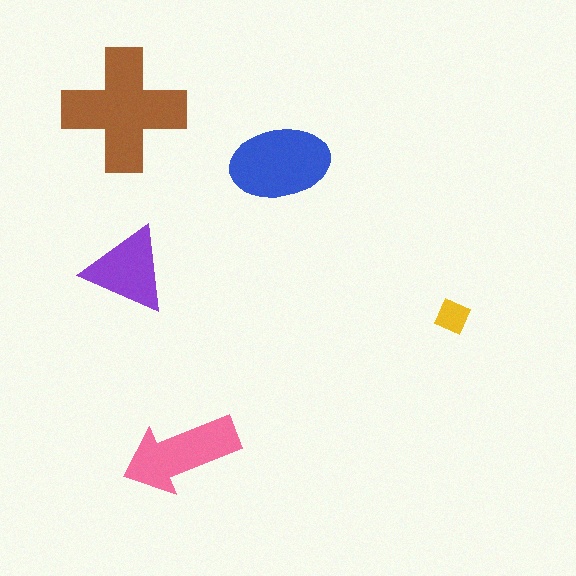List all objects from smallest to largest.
The yellow square, the purple triangle, the pink arrow, the blue ellipse, the brown cross.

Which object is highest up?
The brown cross is topmost.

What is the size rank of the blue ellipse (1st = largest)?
2nd.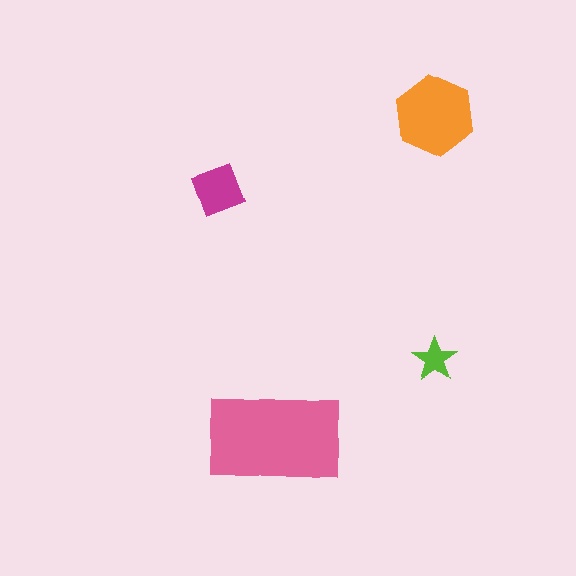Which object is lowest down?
The pink rectangle is bottommost.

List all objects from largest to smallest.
The pink rectangle, the orange hexagon, the magenta diamond, the lime star.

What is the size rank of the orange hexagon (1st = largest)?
2nd.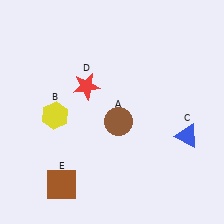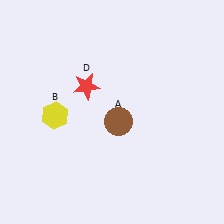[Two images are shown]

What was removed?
The blue triangle (C), the brown square (E) were removed in Image 2.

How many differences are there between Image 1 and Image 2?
There are 2 differences between the two images.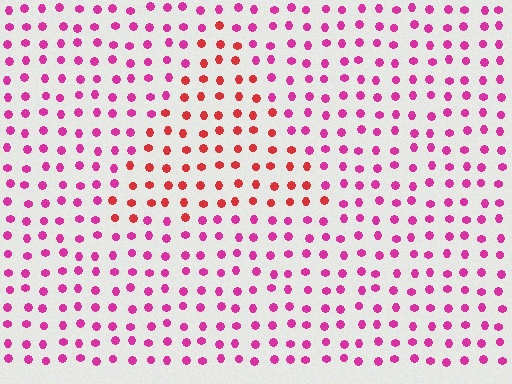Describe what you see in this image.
The image is filled with small magenta elements in a uniform arrangement. A triangle-shaped region is visible where the elements are tinted to a slightly different hue, forming a subtle color boundary.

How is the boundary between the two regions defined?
The boundary is defined purely by a slight shift in hue (about 38 degrees). Spacing, size, and orientation are identical on both sides.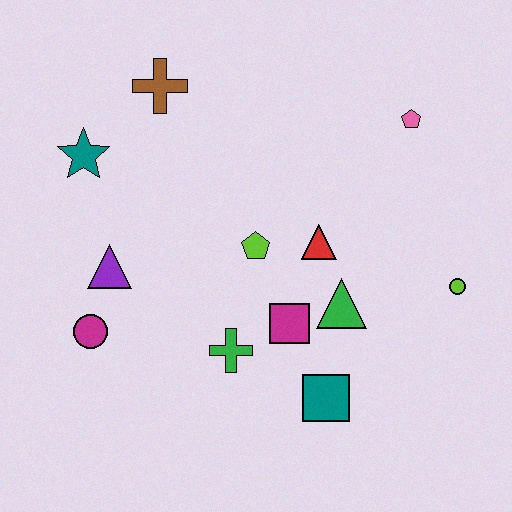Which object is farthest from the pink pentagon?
The magenta circle is farthest from the pink pentagon.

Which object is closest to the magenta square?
The green triangle is closest to the magenta square.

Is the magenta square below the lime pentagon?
Yes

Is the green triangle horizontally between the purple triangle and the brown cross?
No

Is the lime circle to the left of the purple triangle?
No